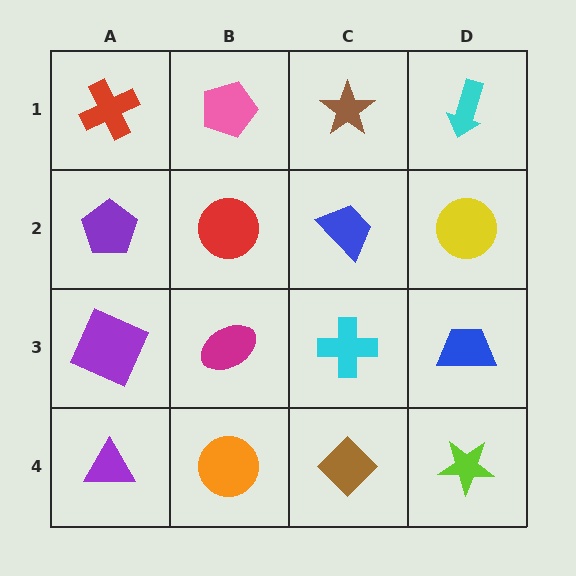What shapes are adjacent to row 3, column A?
A purple pentagon (row 2, column A), a purple triangle (row 4, column A), a magenta ellipse (row 3, column B).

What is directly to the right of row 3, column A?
A magenta ellipse.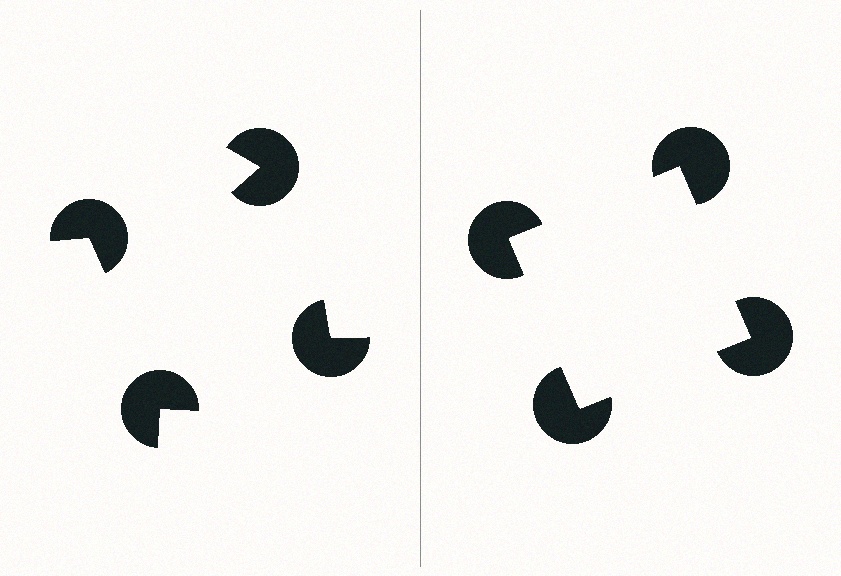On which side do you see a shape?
An illusory square appears on the right side. On the left side the wedge cuts are rotated, so no coherent shape forms.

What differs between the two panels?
The pac-man discs are positioned identically on both sides; only the wedge orientations differ. On the right they align to a square; on the left they are misaligned.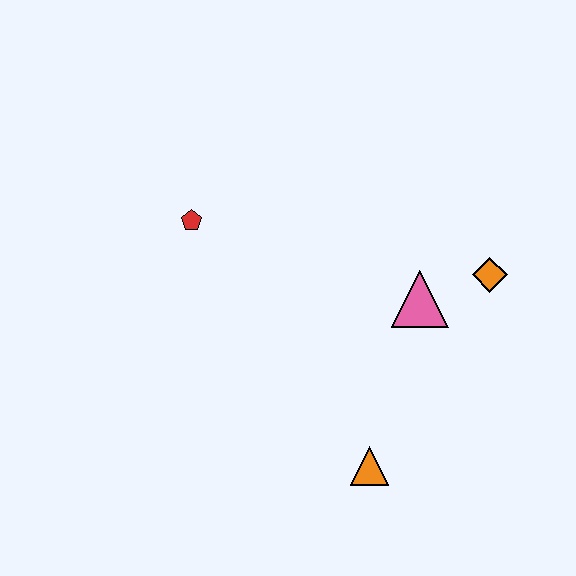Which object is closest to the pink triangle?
The orange diamond is closest to the pink triangle.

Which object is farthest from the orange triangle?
The red pentagon is farthest from the orange triangle.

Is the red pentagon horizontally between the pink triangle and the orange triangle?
No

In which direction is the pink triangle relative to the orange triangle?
The pink triangle is above the orange triangle.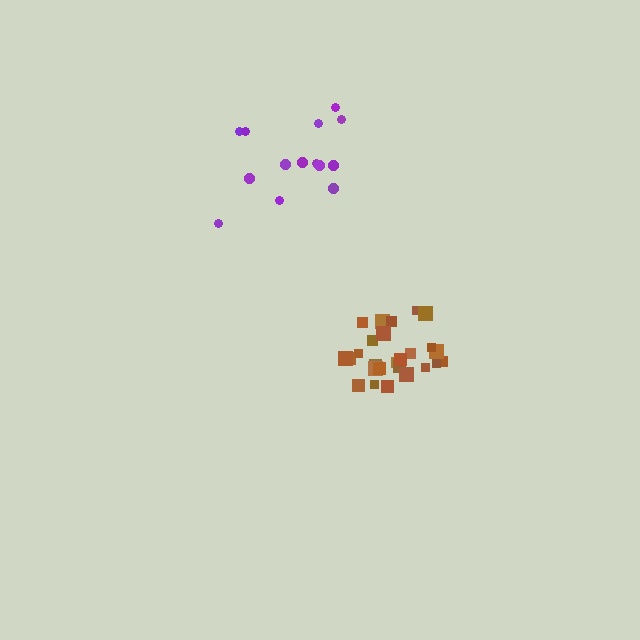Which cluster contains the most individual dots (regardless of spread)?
Brown (27).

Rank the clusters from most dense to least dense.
brown, purple.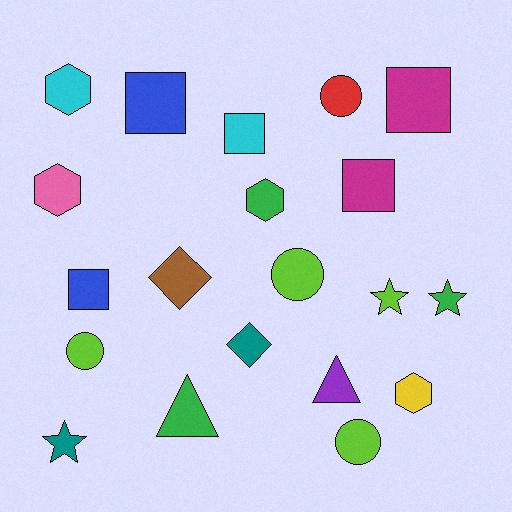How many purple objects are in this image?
There is 1 purple object.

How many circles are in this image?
There are 4 circles.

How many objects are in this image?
There are 20 objects.